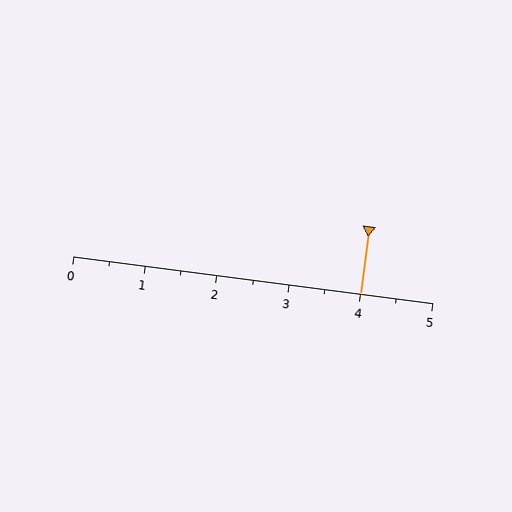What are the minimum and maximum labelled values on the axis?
The axis runs from 0 to 5.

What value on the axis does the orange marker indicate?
The marker indicates approximately 4.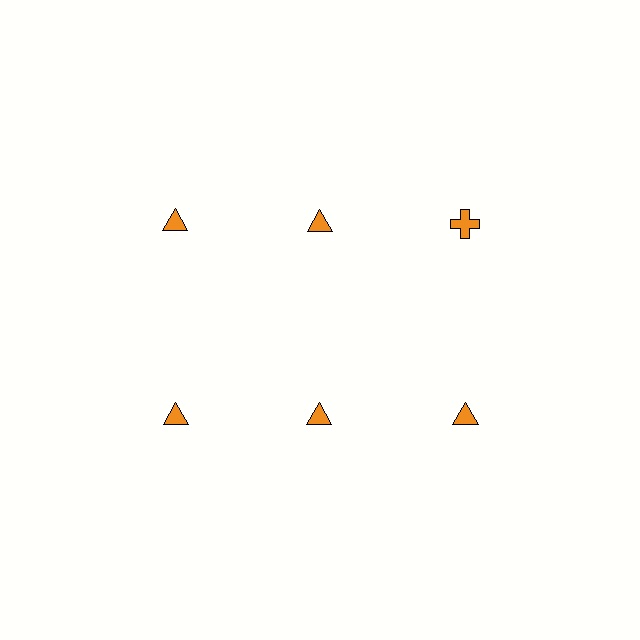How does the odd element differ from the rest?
It has a different shape: cross instead of triangle.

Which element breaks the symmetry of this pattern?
The orange cross in the top row, center column breaks the symmetry. All other shapes are orange triangles.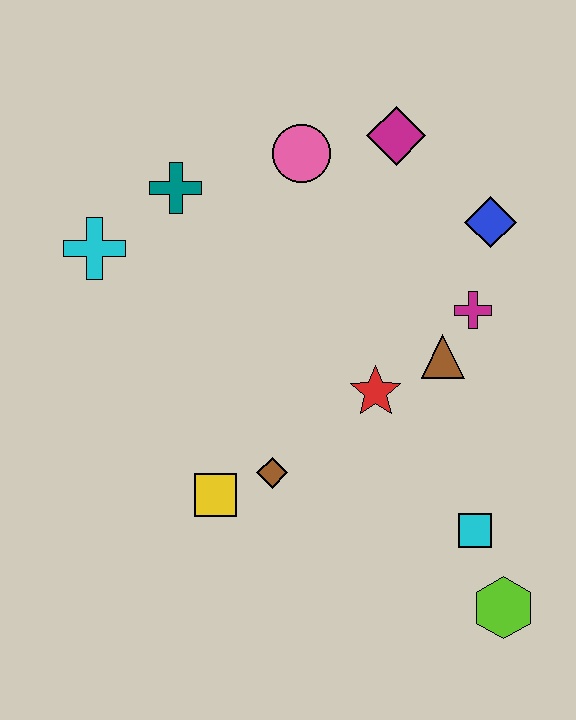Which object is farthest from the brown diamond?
The magenta diamond is farthest from the brown diamond.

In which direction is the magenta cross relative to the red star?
The magenta cross is to the right of the red star.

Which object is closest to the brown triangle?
The magenta cross is closest to the brown triangle.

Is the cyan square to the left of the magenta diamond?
No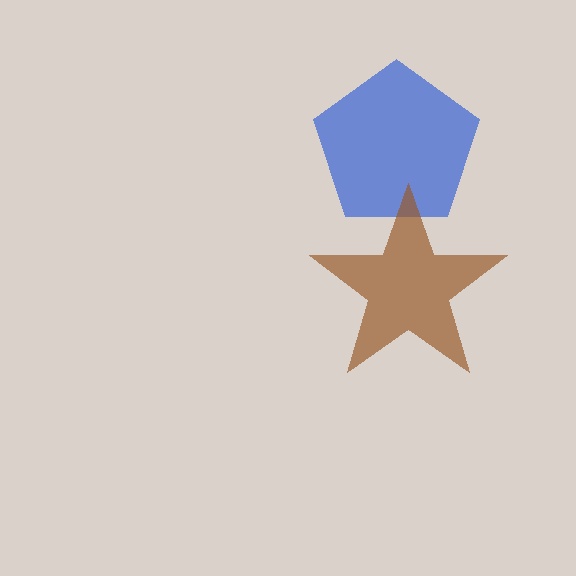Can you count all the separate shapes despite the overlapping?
Yes, there are 2 separate shapes.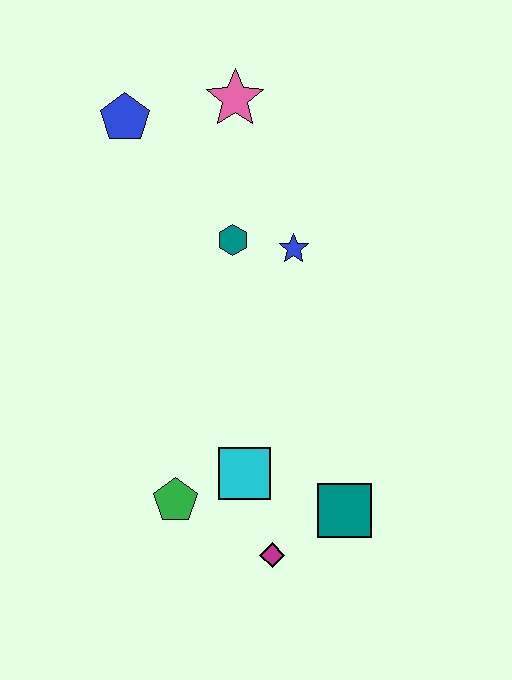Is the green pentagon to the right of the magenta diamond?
No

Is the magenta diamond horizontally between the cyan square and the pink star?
No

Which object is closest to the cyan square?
The green pentagon is closest to the cyan square.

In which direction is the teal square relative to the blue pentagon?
The teal square is below the blue pentagon.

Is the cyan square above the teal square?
Yes